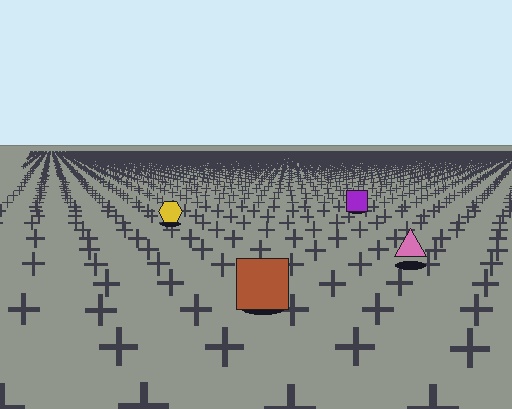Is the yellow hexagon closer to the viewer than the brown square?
No. The brown square is closer — you can tell from the texture gradient: the ground texture is coarser near it.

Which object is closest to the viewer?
The brown square is closest. The texture marks near it are larger and more spread out.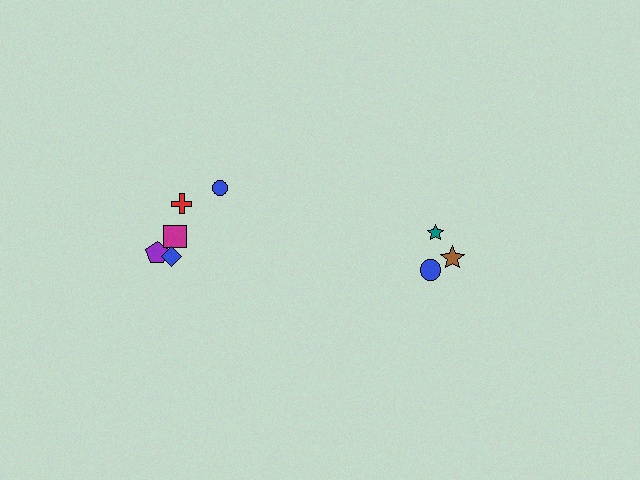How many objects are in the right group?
There are 3 objects.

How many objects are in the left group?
There are 5 objects.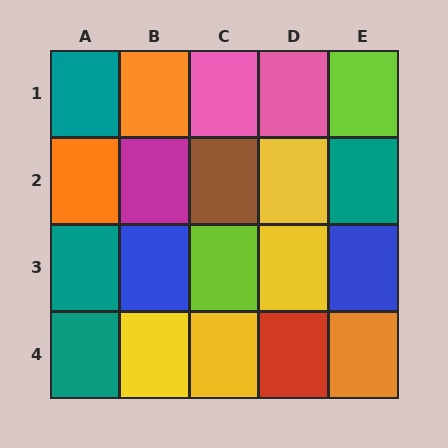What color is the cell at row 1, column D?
Pink.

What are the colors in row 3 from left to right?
Teal, blue, lime, yellow, blue.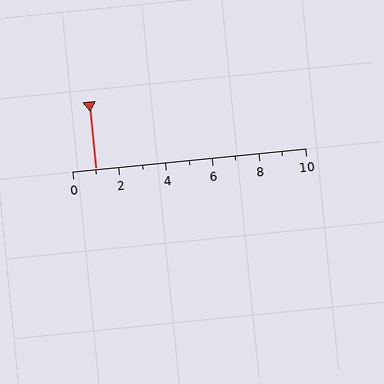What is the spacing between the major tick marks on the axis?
The major ticks are spaced 2 apart.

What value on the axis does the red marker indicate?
The marker indicates approximately 1.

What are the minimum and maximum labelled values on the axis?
The axis runs from 0 to 10.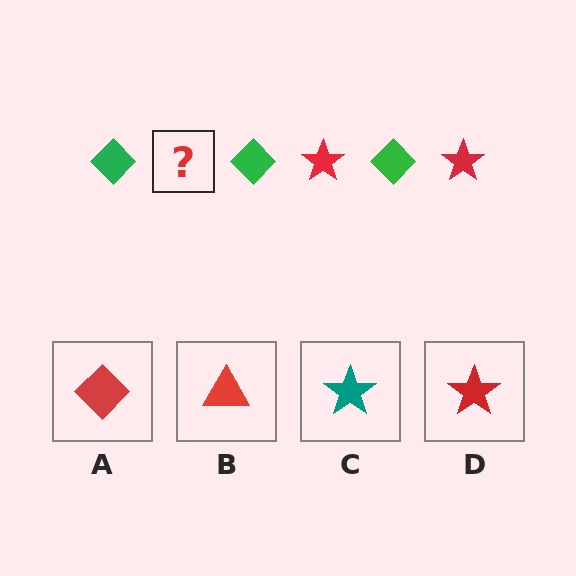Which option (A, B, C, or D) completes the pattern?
D.